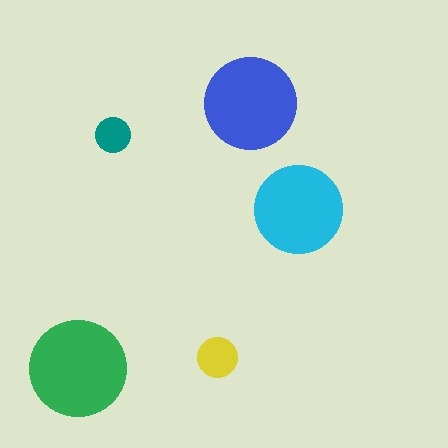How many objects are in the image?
There are 5 objects in the image.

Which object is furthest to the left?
The green circle is leftmost.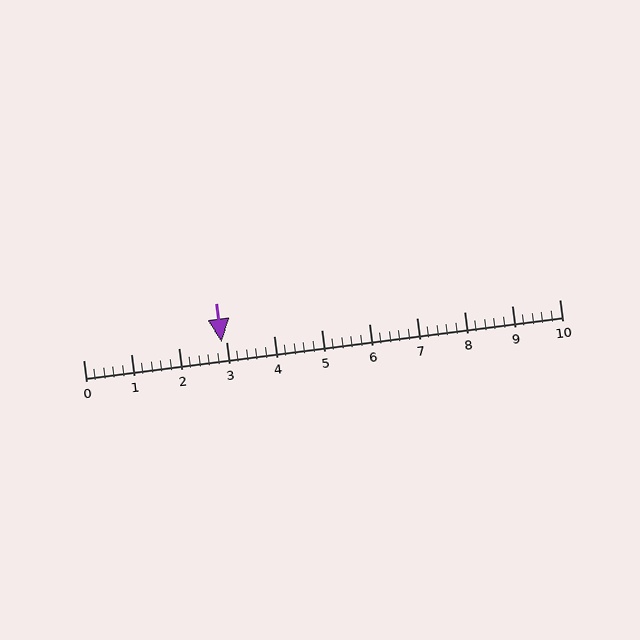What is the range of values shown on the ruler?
The ruler shows values from 0 to 10.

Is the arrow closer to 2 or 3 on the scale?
The arrow is closer to 3.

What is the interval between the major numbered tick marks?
The major tick marks are spaced 1 units apart.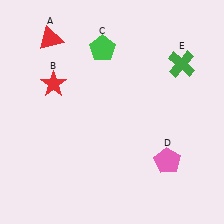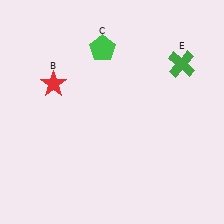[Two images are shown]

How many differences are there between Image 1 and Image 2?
There are 2 differences between the two images.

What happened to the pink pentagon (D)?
The pink pentagon (D) was removed in Image 2. It was in the bottom-right area of Image 1.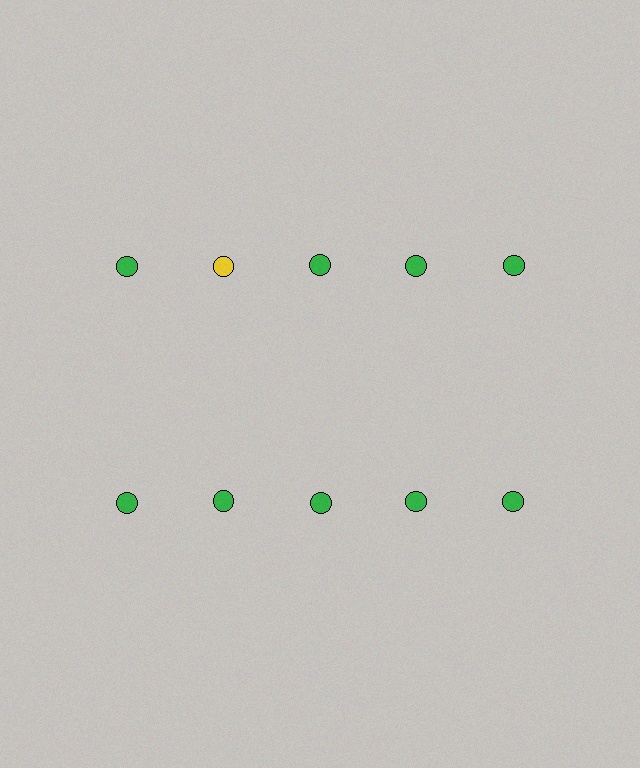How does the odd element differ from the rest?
It has a different color: yellow instead of green.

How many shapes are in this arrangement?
There are 10 shapes arranged in a grid pattern.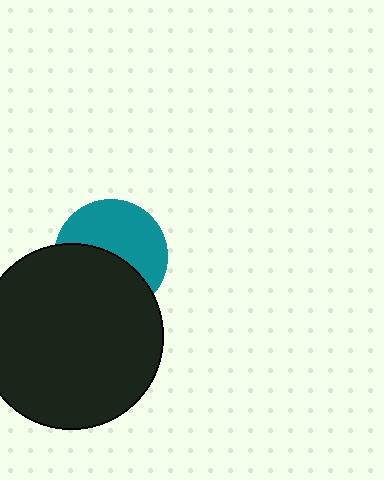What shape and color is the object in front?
The object in front is a black circle.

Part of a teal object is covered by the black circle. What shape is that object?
It is a circle.